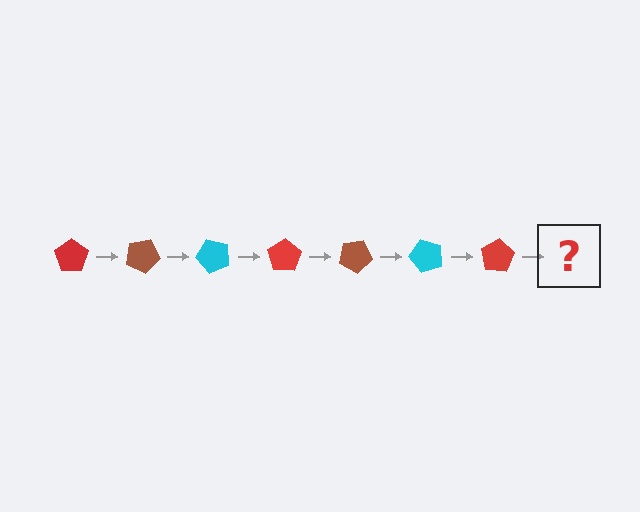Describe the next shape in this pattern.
It should be a brown pentagon, rotated 175 degrees from the start.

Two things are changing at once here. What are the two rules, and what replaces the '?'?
The two rules are that it rotates 25 degrees each step and the color cycles through red, brown, and cyan. The '?' should be a brown pentagon, rotated 175 degrees from the start.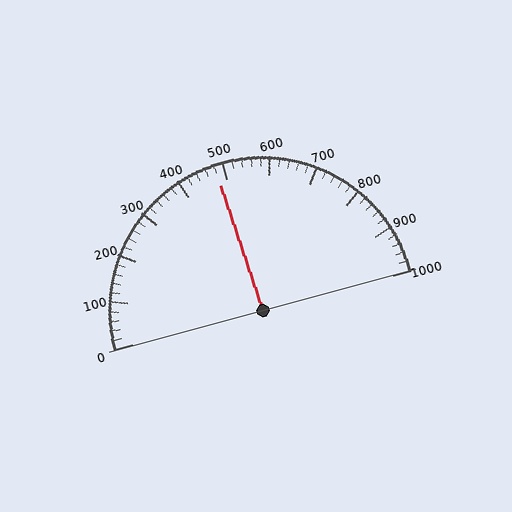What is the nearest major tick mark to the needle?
The nearest major tick mark is 500.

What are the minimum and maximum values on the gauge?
The gauge ranges from 0 to 1000.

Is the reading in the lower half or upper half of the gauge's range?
The reading is in the lower half of the range (0 to 1000).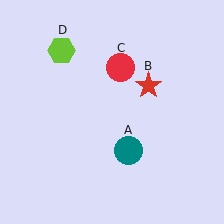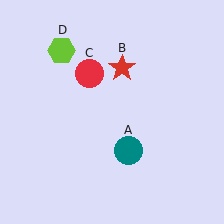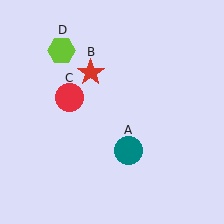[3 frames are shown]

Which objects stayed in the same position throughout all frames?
Teal circle (object A) and lime hexagon (object D) remained stationary.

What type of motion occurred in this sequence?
The red star (object B), red circle (object C) rotated counterclockwise around the center of the scene.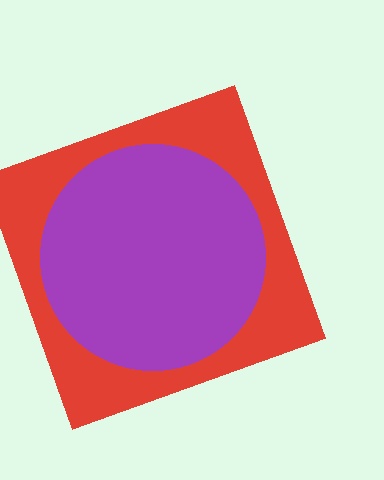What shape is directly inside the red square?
The purple circle.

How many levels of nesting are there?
2.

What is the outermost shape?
The red square.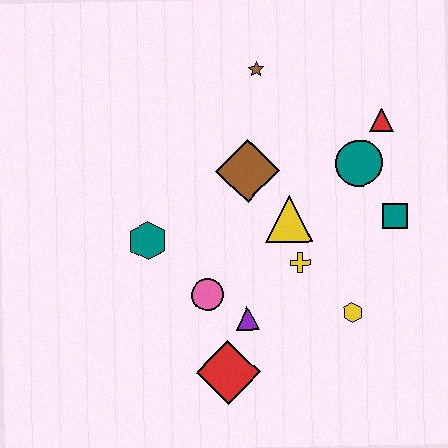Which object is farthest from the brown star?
The red diamond is farthest from the brown star.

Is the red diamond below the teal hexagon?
Yes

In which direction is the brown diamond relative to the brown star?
The brown diamond is below the brown star.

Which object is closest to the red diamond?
The purple triangle is closest to the red diamond.